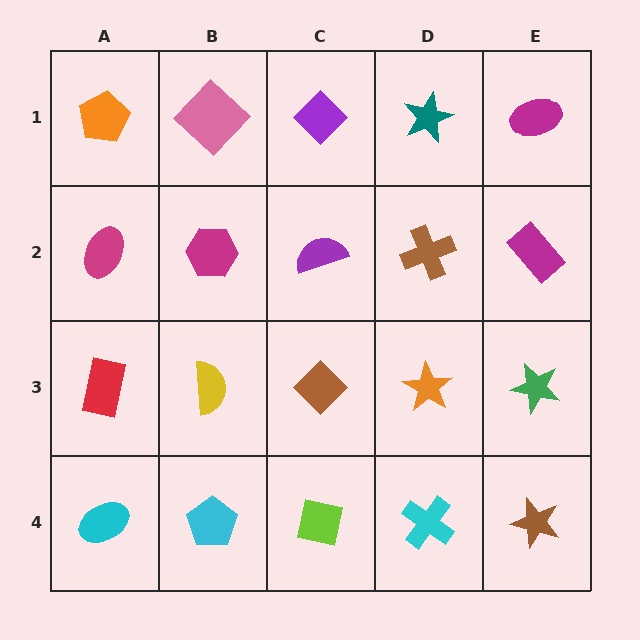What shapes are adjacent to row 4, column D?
An orange star (row 3, column D), a lime square (row 4, column C), a brown star (row 4, column E).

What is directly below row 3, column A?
A cyan ellipse.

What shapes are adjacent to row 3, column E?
A magenta rectangle (row 2, column E), a brown star (row 4, column E), an orange star (row 3, column D).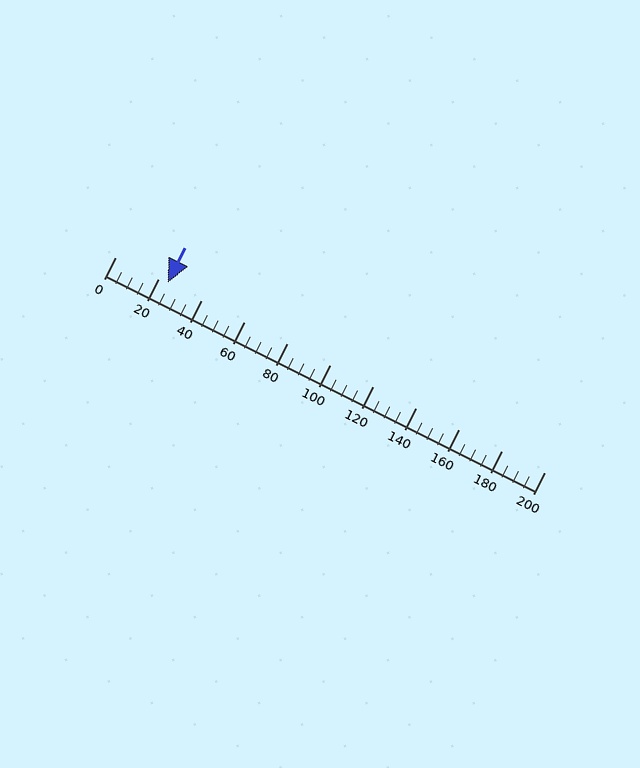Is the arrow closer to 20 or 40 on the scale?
The arrow is closer to 20.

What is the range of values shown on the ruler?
The ruler shows values from 0 to 200.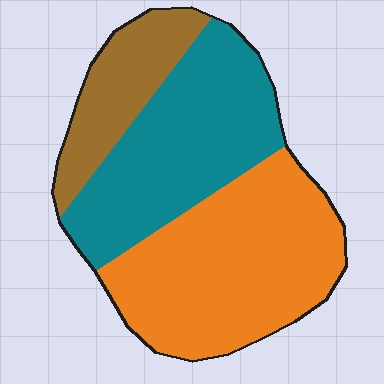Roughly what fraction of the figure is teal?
Teal takes up about three eighths (3/8) of the figure.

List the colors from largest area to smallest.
From largest to smallest: orange, teal, brown.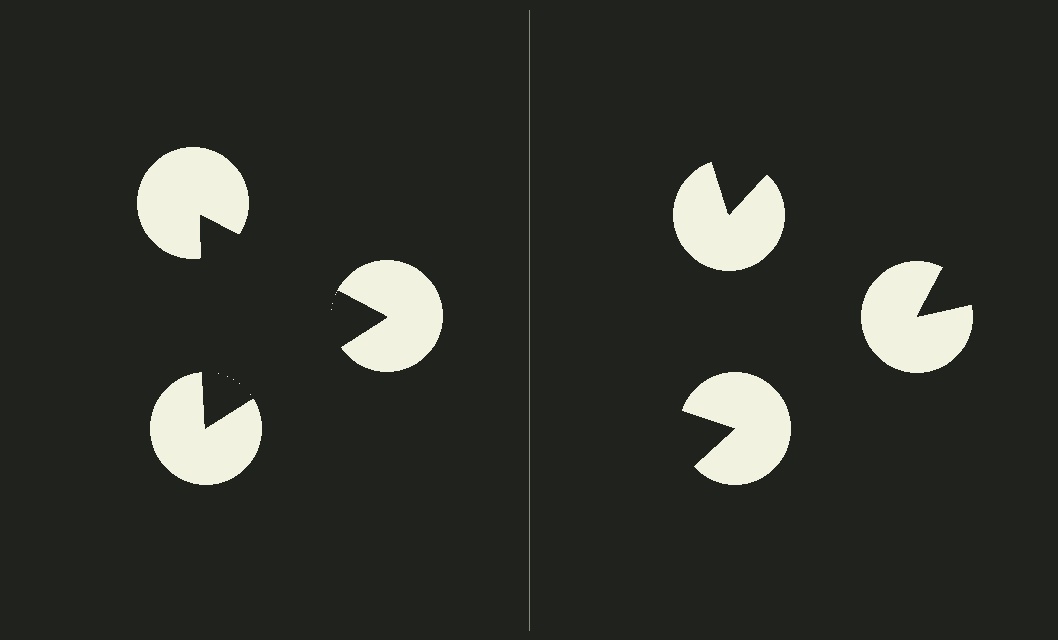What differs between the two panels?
The pac-man discs are positioned identically on both sides; only the wedge orientations differ. On the left they align to a triangle; on the right they are misaligned.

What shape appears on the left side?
An illusory triangle.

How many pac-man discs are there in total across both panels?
6 — 3 on each side.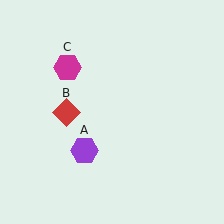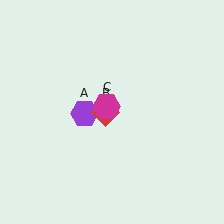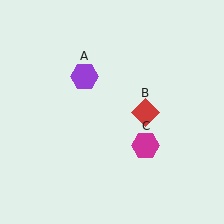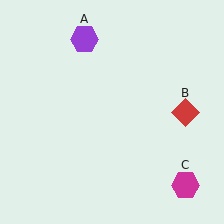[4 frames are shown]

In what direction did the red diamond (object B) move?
The red diamond (object B) moved right.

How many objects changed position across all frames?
3 objects changed position: purple hexagon (object A), red diamond (object B), magenta hexagon (object C).